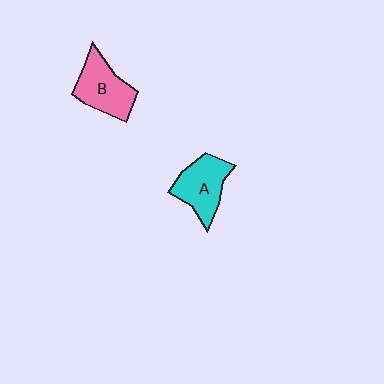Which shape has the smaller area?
Shape A (cyan).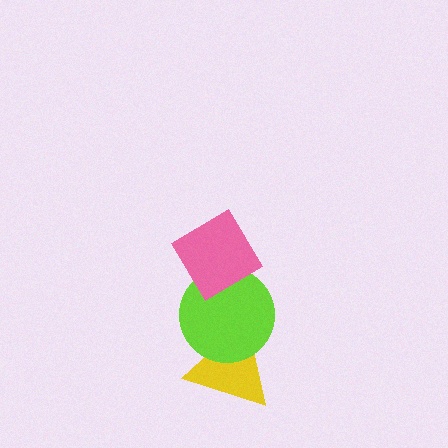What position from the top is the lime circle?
The lime circle is 2nd from the top.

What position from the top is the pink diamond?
The pink diamond is 1st from the top.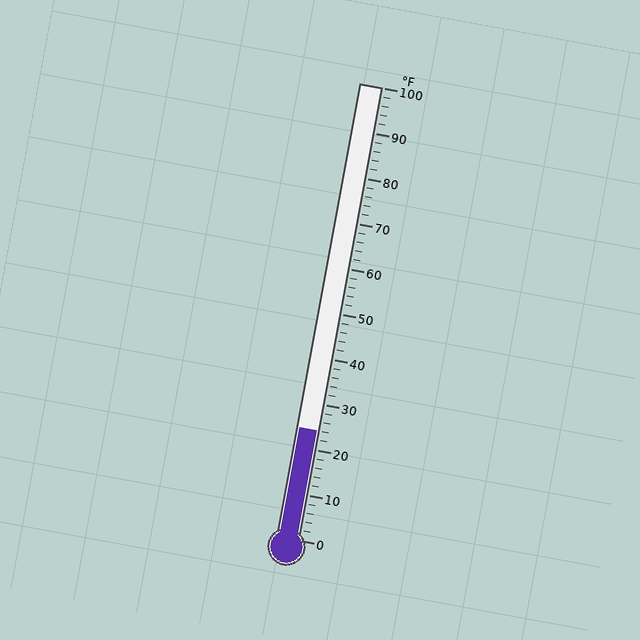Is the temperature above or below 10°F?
The temperature is above 10°F.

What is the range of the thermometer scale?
The thermometer scale ranges from 0°F to 100°F.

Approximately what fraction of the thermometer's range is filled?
The thermometer is filled to approximately 25% of its range.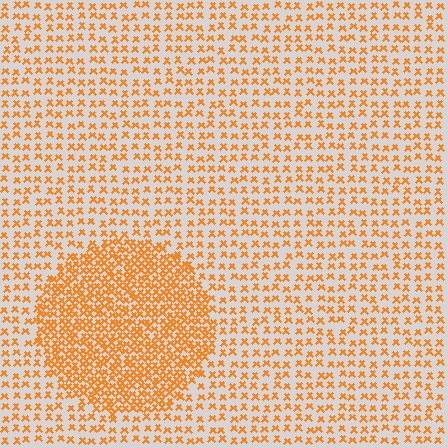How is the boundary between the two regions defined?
The boundary is defined by a change in element density (approximately 2.3x ratio). All elements are the same color, size, and shape.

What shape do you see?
I see a circle.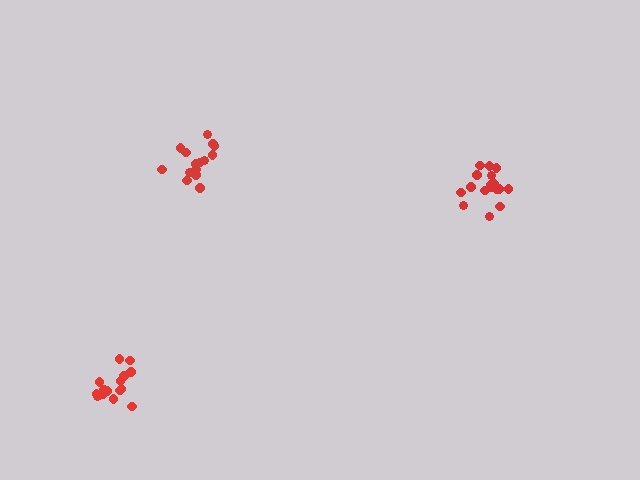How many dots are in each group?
Group 1: 15 dots, Group 2: 17 dots, Group 3: 17 dots (49 total).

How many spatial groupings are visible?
There are 3 spatial groupings.